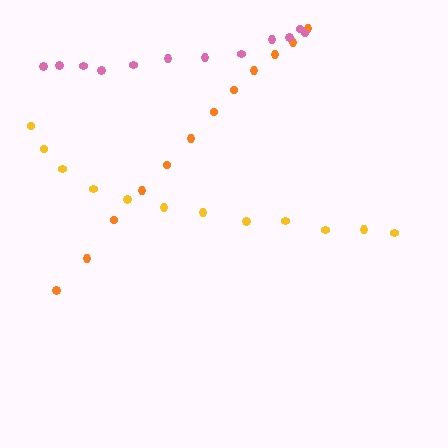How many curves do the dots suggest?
There are 3 distinct paths.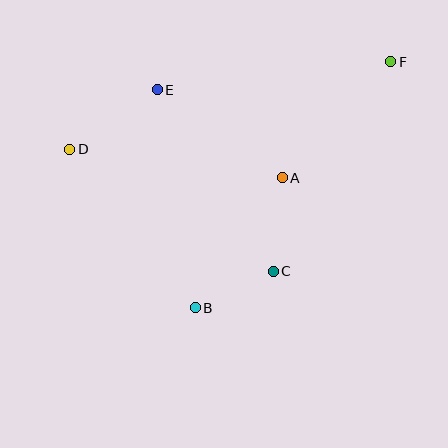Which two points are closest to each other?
Points B and C are closest to each other.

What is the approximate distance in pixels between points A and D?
The distance between A and D is approximately 214 pixels.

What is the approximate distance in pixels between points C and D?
The distance between C and D is approximately 237 pixels.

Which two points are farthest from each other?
Points D and F are farthest from each other.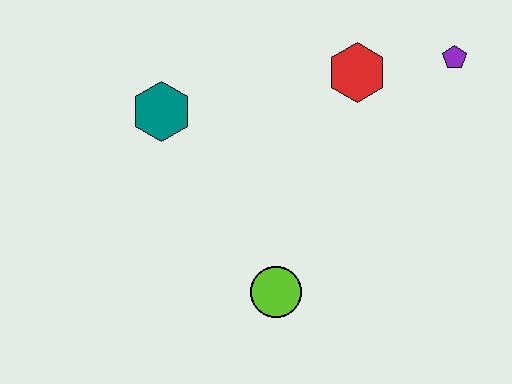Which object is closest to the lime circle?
The teal hexagon is closest to the lime circle.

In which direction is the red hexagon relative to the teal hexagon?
The red hexagon is to the right of the teal hexagon.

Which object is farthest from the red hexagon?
The lime circle is farthest from the red hexagon.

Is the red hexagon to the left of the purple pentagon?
Yes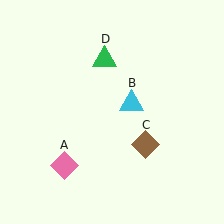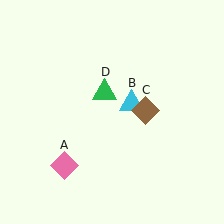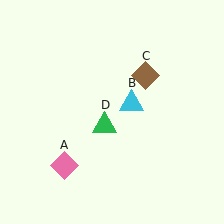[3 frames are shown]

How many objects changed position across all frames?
2 objects changed position: brown diamond (object C), green triangle (object D).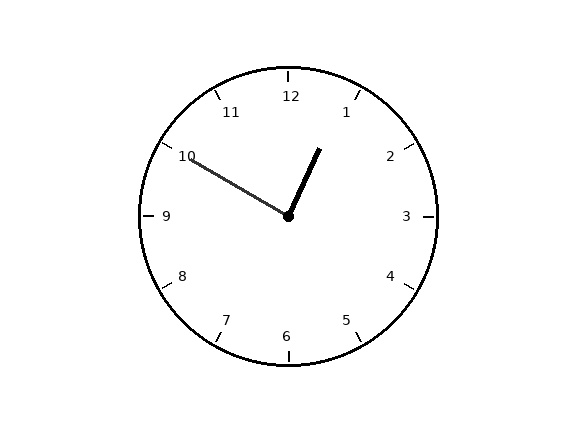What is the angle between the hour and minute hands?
Approximately 85 degrees.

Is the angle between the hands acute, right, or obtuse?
It is right.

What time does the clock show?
12:50.